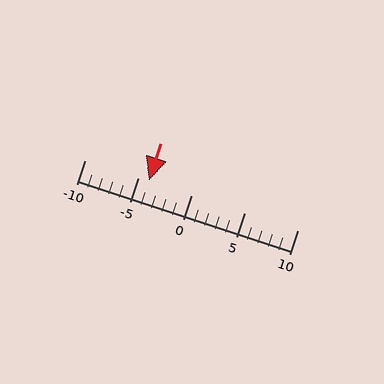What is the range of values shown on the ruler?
The ruler shows values from -10 to 10.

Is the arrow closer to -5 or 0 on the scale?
The arrow is closer to -5.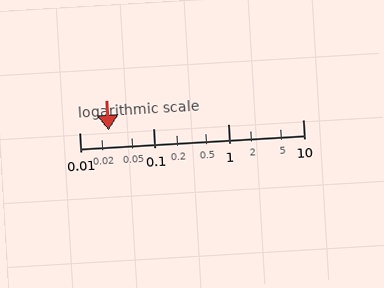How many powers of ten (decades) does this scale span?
The scale spans 3 decades, from 0.01 to 10.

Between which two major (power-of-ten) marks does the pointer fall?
The pointer is between 0.01 and 0.1.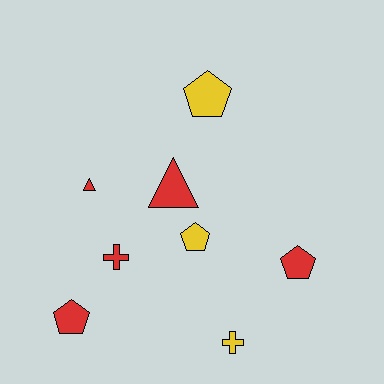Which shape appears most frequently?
Pentagon, with 4 objects.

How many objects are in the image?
There are 8 objects.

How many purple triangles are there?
There are no purple triangles.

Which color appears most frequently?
Red, with 5 objects.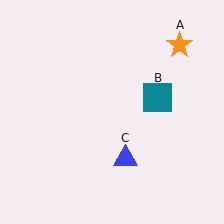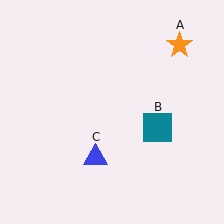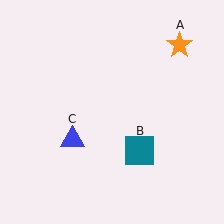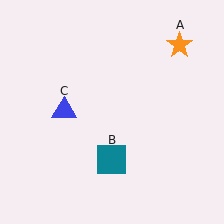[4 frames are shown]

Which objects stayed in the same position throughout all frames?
Orange star (object A) remained stationary.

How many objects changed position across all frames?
2 objects changed position: teal square (object B), blue triangle (object C).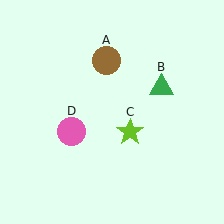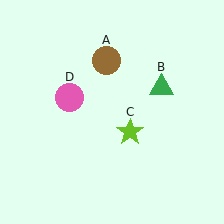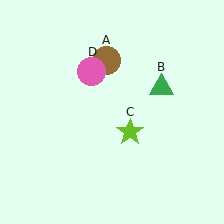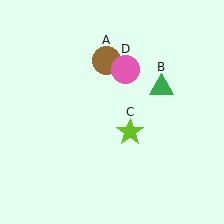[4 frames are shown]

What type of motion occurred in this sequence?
The pink circle (object D) rotated clockwise around the center of the scene.